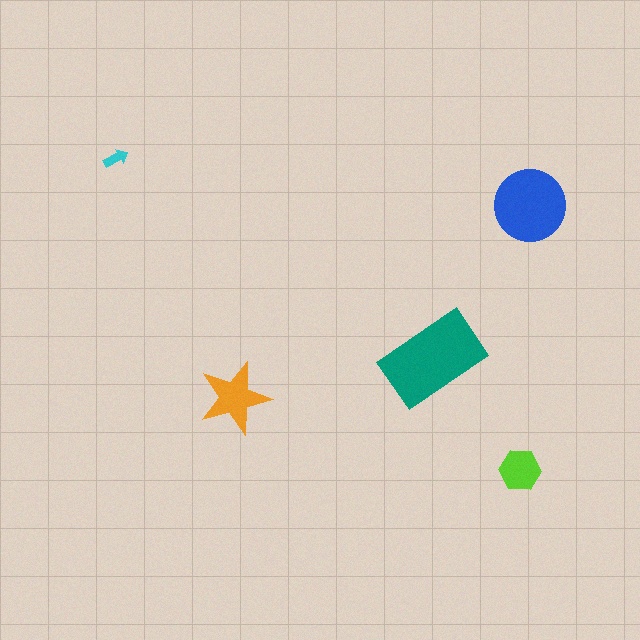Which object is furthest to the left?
The cyan arrow is leftmost.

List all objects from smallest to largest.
The cyan arrow, the lime hexagon, the orange star, the blue circle, the teal rectangle.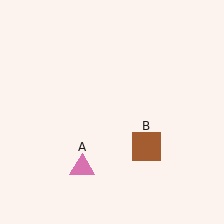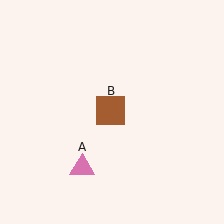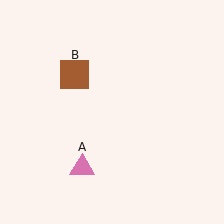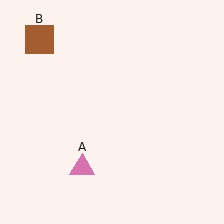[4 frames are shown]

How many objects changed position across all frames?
1 object changed position: brown square (object B).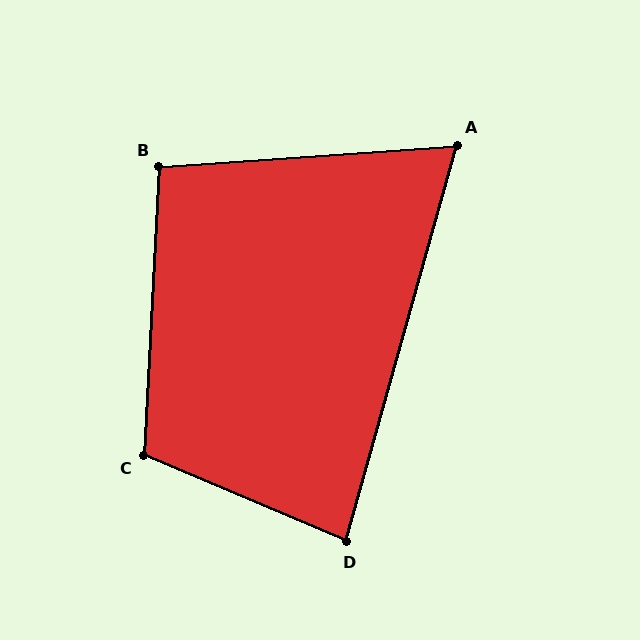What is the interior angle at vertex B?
Approximately 97 degrees (obtuse).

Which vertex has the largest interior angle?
C, at approximately 110 degrees.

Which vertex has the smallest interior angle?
A, at approximately 70 degrees.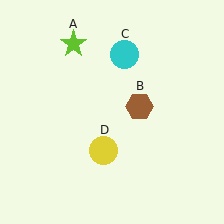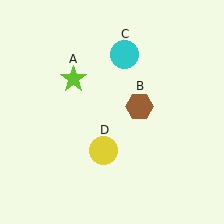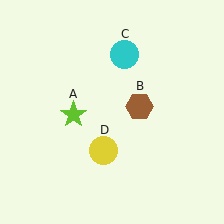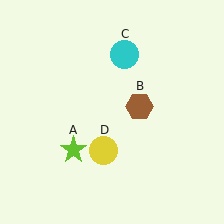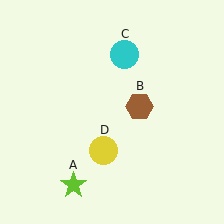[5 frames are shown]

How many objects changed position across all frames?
1 object changed position: lime star (object A).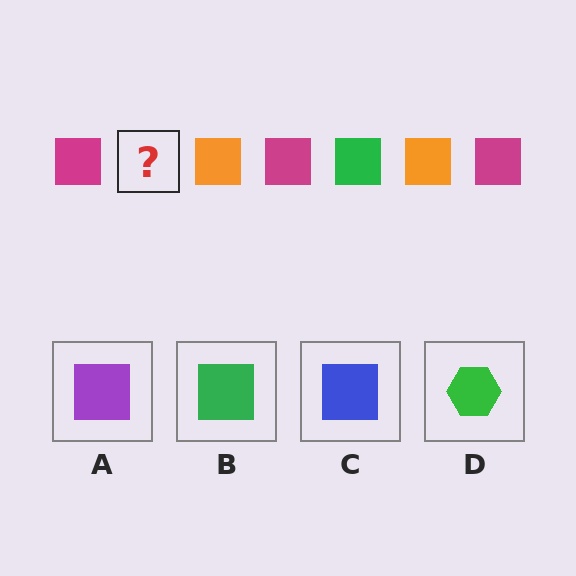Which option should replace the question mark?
Option B.